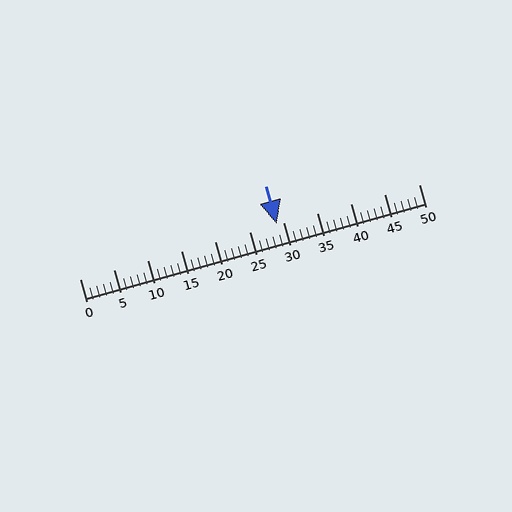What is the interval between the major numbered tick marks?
The major tick marks are spaced 5 units apart.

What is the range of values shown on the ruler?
The ruler shows values from 0 to 50.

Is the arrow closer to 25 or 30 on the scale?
The arrow is closer to 30.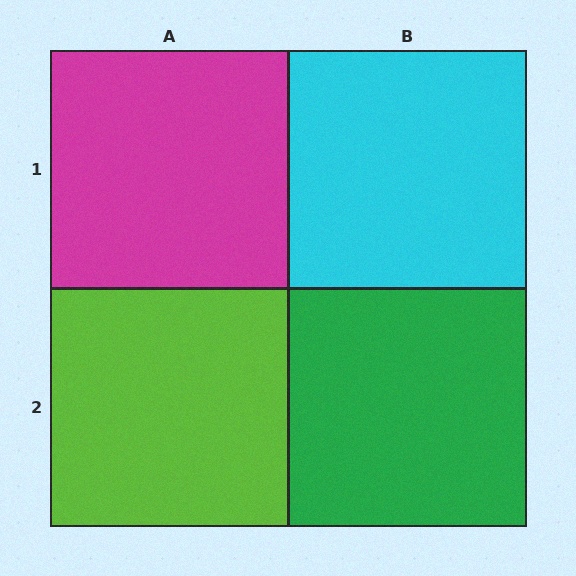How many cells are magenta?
1 cell is magenta.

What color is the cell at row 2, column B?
Green.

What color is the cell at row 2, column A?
Lime.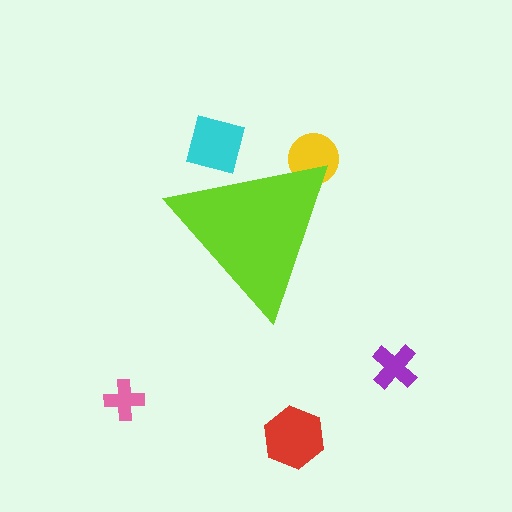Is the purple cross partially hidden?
No, the purple cross is fully visible.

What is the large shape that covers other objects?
A lime triangle.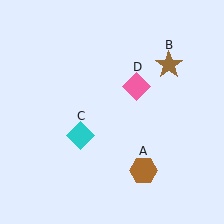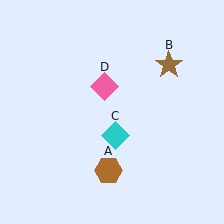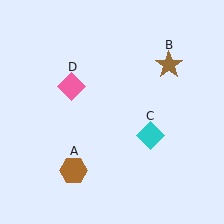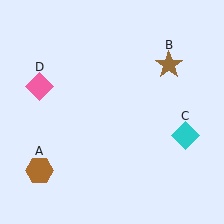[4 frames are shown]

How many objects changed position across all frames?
3 objects changed position: brown hexagon (object A), cyan diamond (object C), pink diamond (object D).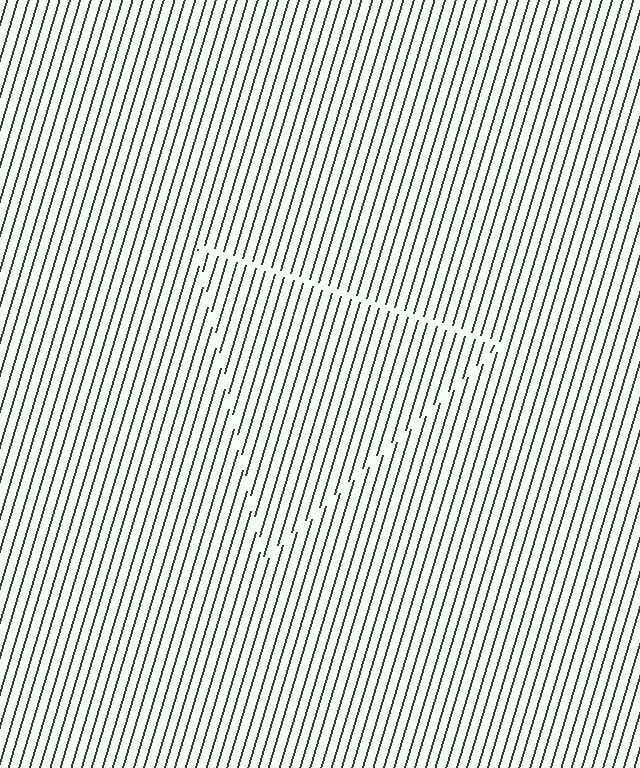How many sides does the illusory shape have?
3 sides — the line-ends trace a triangle.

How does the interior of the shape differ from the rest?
The interior of the shape contains the same grating, shifted by half a period — the contour is defined by the phase discontinuity where line-ends from the inner and outer gratings abut.